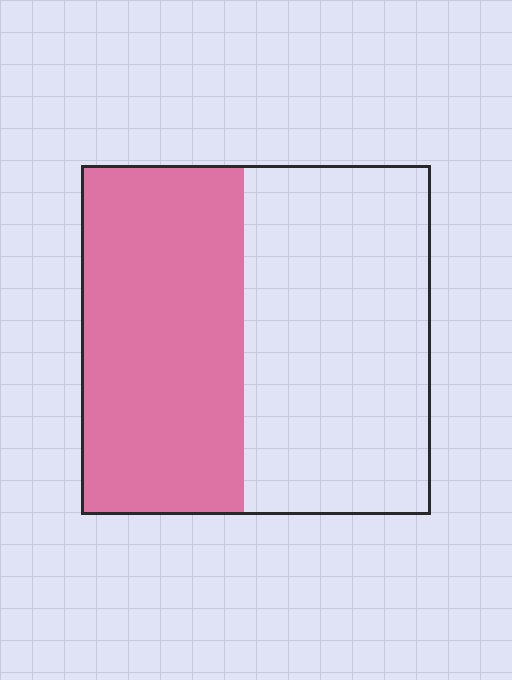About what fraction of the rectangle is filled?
About one half (1/2).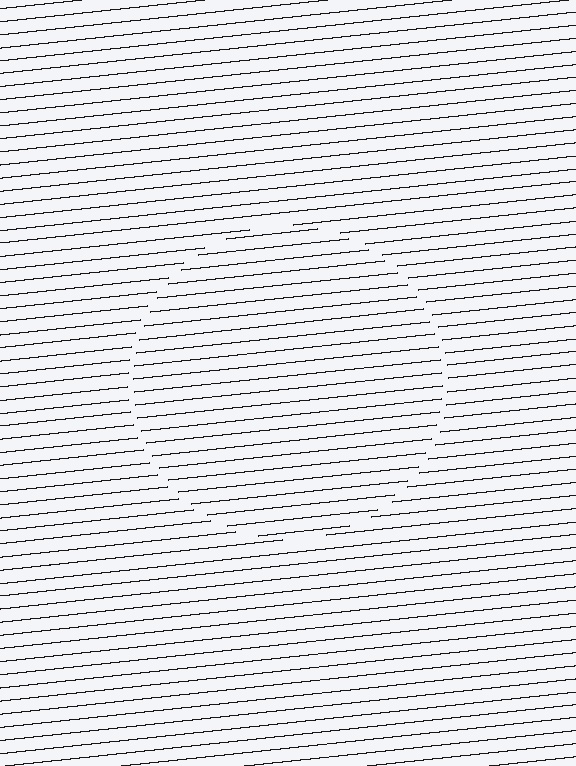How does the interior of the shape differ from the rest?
The interior of the shape contains the same grating, shifted by half a period — the contour is defined by the phase discontinuity where line-ends from the inner and outer gratings abut.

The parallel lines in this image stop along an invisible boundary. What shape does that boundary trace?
An illusory circle. The interior of the shape contains the same grating, shifted by half a period — the contour is defined by the phase discontinuity where line-ends from the inner and outer gratings abut.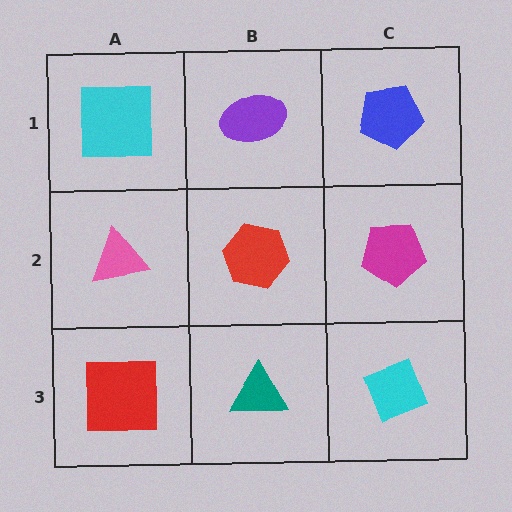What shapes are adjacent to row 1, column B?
A red hexagon (row 2, column B), a cyan square (row 1, column A), a blue pentagon (row 1, column C).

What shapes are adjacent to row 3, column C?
A magenta pentagon (row 2, column C), a teal triangle (row 3, column B).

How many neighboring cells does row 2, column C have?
3.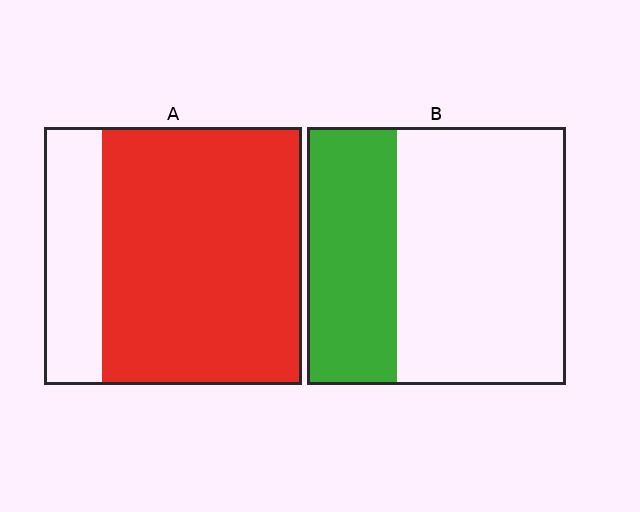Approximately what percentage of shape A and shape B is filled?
A is approximately 80% and B is approximately 35%.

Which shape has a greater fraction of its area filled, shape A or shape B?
Shape A.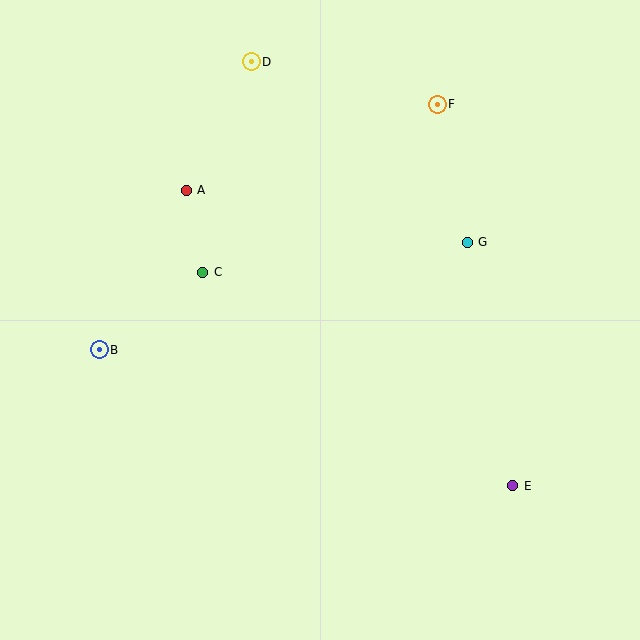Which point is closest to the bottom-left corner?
Point B is closest to the bottom-left corner.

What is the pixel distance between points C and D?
The distance between C and D is 216 pixels.